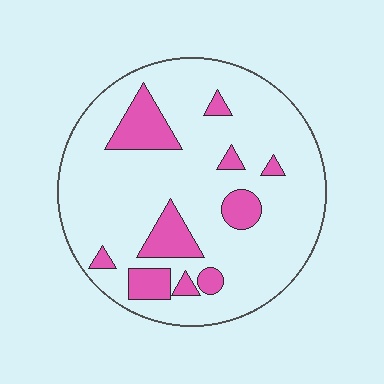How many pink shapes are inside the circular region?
10.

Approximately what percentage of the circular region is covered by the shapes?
Approximately 15%.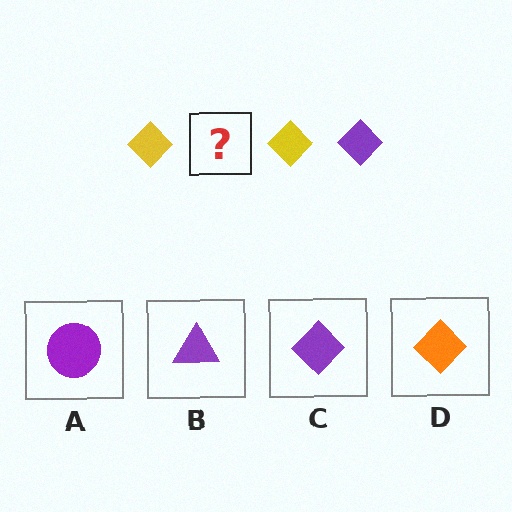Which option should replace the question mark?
Option C.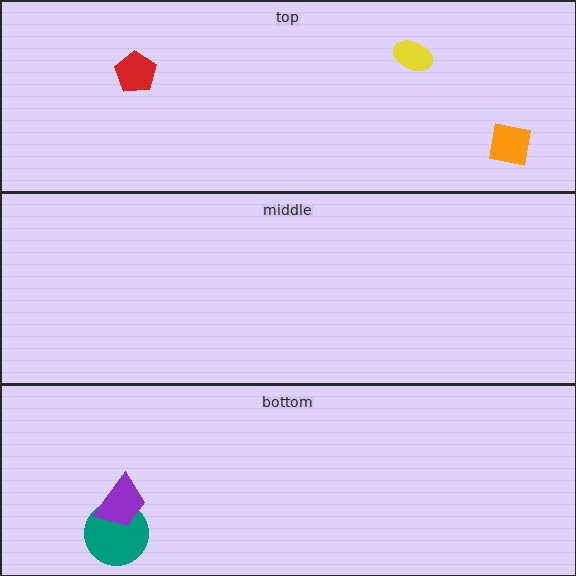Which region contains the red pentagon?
The top region.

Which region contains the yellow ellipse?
The top region.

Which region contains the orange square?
The top region.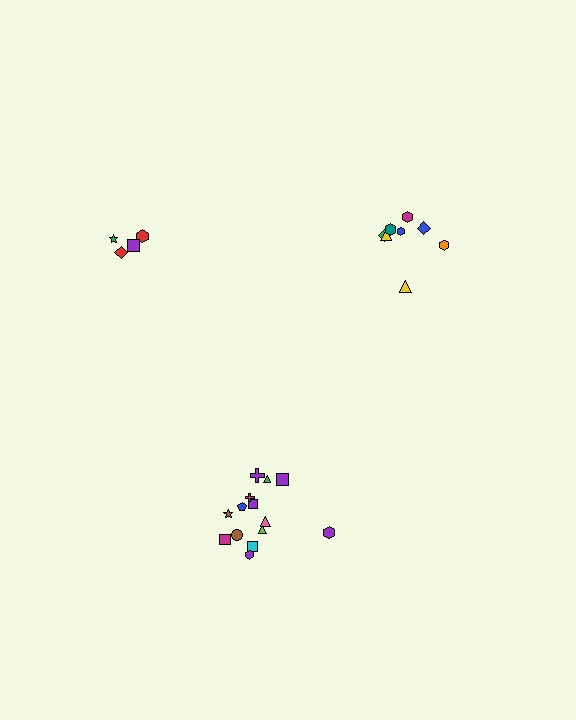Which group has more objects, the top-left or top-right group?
The top-right group.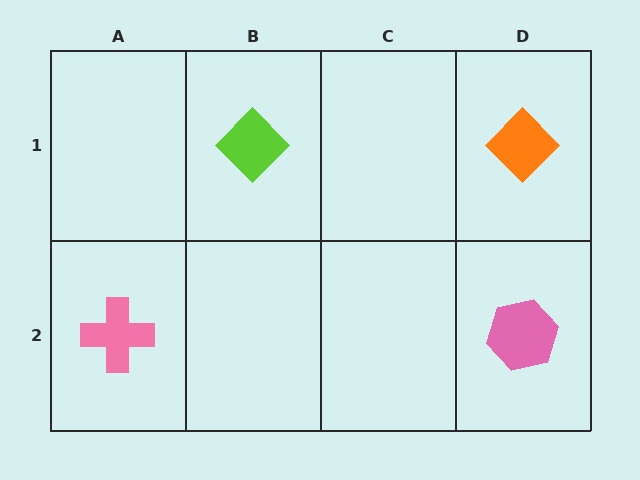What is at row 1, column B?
A lime diamond.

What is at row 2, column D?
A pink hexagon.